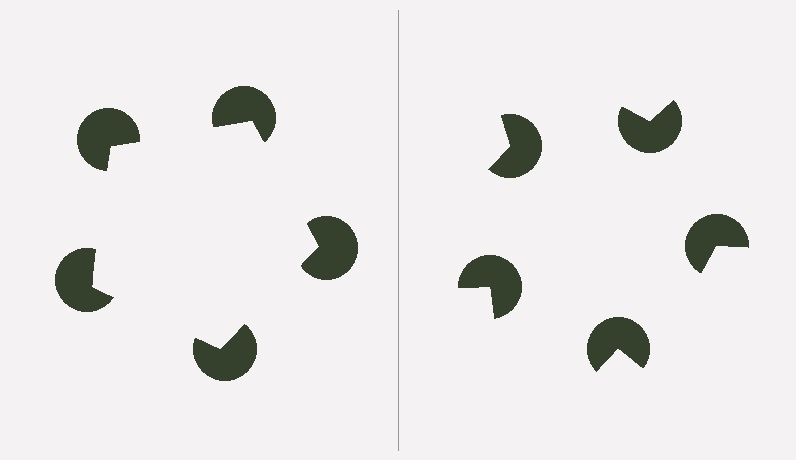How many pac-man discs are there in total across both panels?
10 — 5 on each side.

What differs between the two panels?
The pac-man discs are positioned identically on both sides; only the wedge orientations differ. On the left they align to a pentagon; on the right they are misaligned.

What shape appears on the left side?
An illusory pentagon.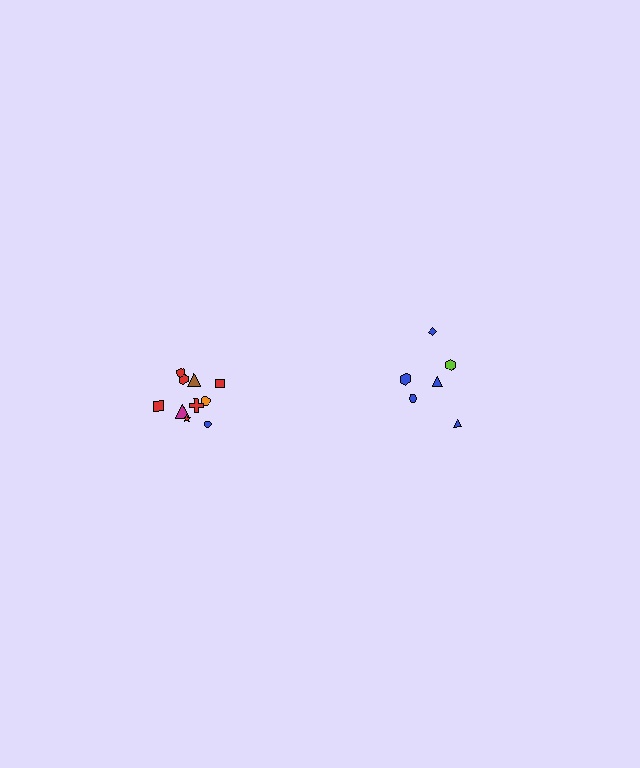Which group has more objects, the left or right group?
The left group.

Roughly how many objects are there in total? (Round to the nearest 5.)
Roughly 15 objects in total.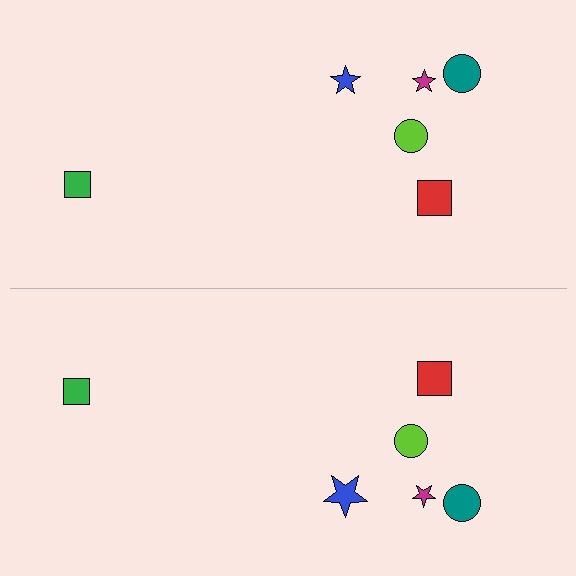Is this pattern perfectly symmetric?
No, the pattern is not perfectly symmetric. The blue star on the bottom side has a different size than its mirror counterpart.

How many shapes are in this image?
There are 12 shapes in this image.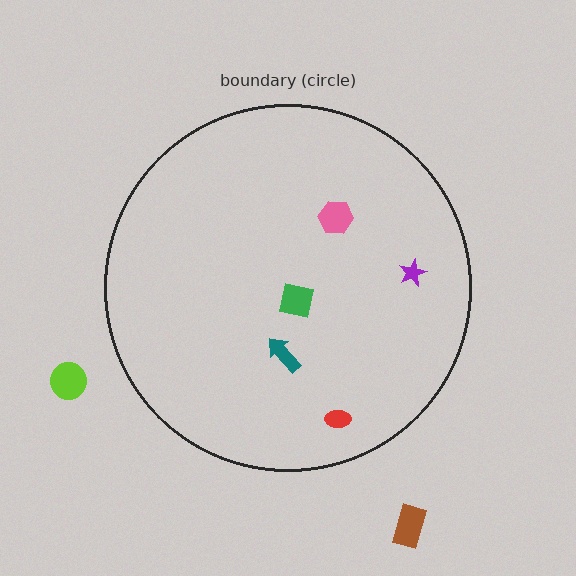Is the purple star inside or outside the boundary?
Inside.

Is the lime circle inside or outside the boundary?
Outside.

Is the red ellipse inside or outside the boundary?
Inside.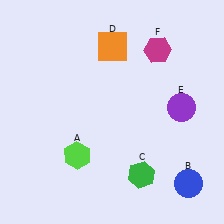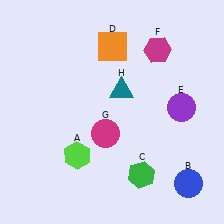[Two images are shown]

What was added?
A magenta circle (G), a teal triangle (H) were added in Image 2.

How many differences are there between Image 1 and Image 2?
There are 2 differences between the two images.